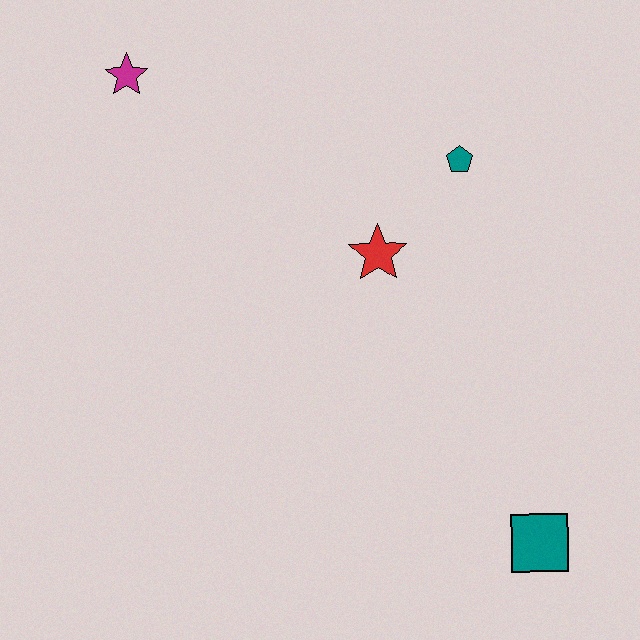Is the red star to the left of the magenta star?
No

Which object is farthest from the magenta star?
The teal square is farthest from the magenta star.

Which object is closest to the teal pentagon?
The red star is closest to the teal pentagon.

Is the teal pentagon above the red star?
Yes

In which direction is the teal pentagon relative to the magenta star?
The teal pentagon is to the right of the magenta star.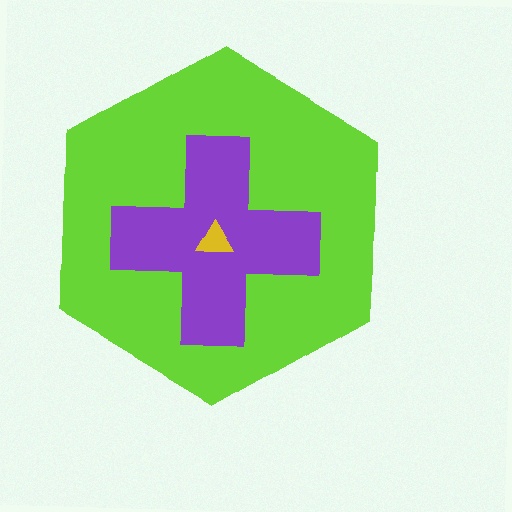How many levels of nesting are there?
3.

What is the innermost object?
The yellow triangle.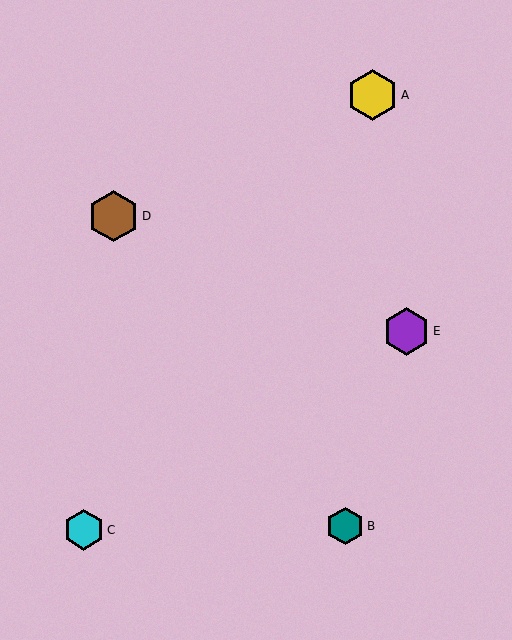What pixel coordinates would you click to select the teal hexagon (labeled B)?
Click at (345, 526) to select the teal hexagon B.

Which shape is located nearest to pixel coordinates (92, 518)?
The cyan hexagon (labeled C) at (84, 530) is nearest to that location.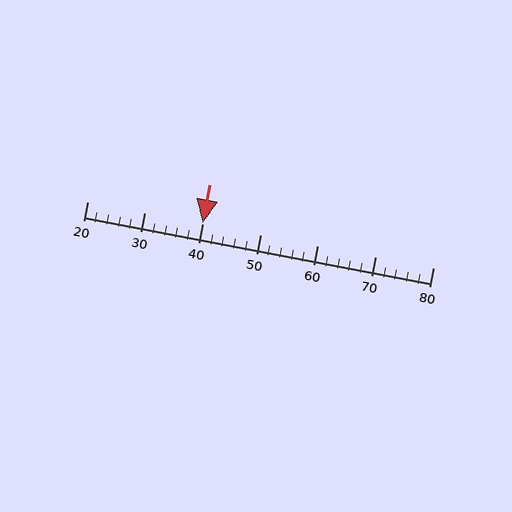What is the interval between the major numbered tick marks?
The major tick marks are spaced 10 units apart.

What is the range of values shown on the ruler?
The ruler shows values from 20 to 80.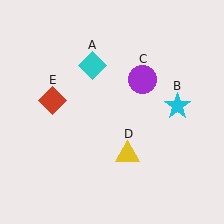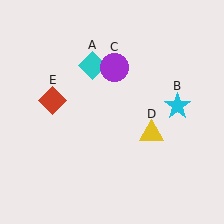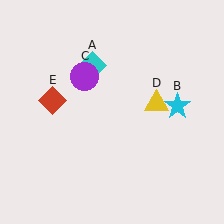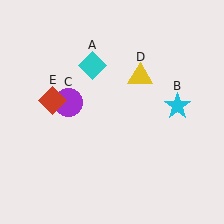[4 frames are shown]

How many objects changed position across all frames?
2 objects changed position: purple circle (object C), yellow triangle (object D).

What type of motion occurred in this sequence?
The purple circle (object C), yellow triangle (object D) rotated counterclockwise around the center of the scene.